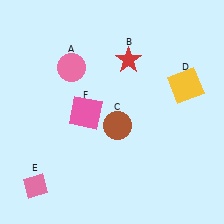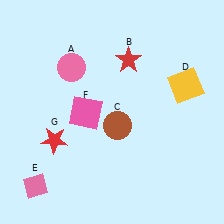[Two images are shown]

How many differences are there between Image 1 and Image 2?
There is 1 difference between the two images.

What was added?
A red star (G) was added in Image 2.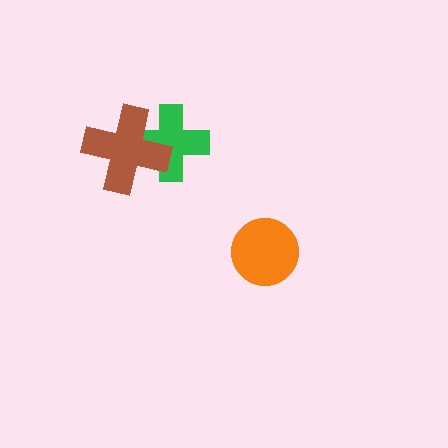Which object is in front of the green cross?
The brown cross is in front of the green cross.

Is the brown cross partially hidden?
No, no other shape covers it.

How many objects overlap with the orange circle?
0 objects overlap with the orange circle.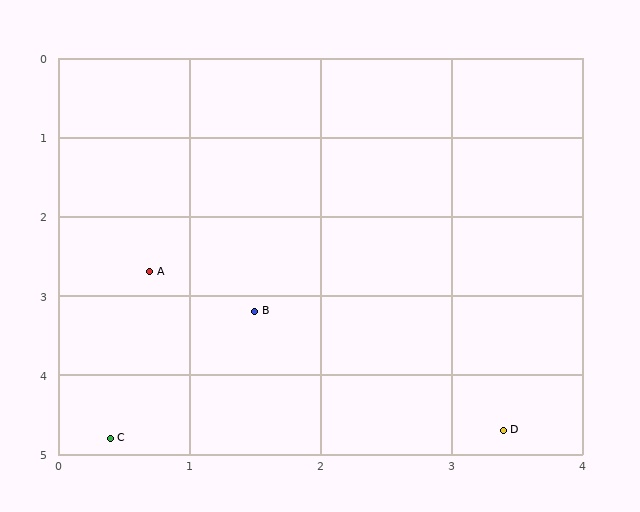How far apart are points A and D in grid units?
Points A and D are about 3.4 grid units apart.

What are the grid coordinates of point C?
Point C is at approximately (0.4, 4.8).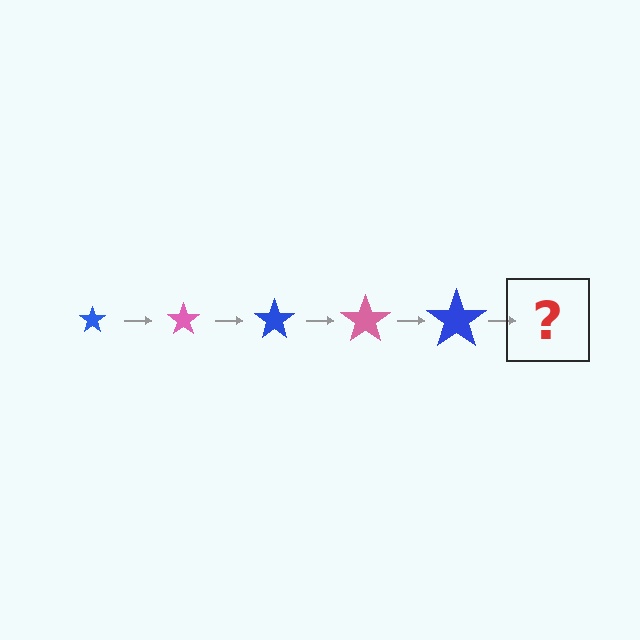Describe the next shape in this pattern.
It should be a pink star, larger than the previous one.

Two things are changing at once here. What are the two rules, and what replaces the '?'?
The two rules are that the star grows larger each step and the color cycles through blue and pink. The '?' should be a pink star, larger than the previous one.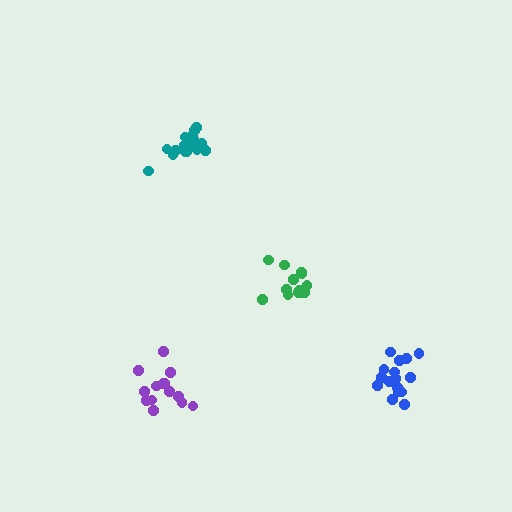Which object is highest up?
The teal cluster is topmost.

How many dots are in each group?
Group 1: 17 dots, Group 2: 13 dots, Group 3: 14 dots, Group 4: 16 dots (60 total).